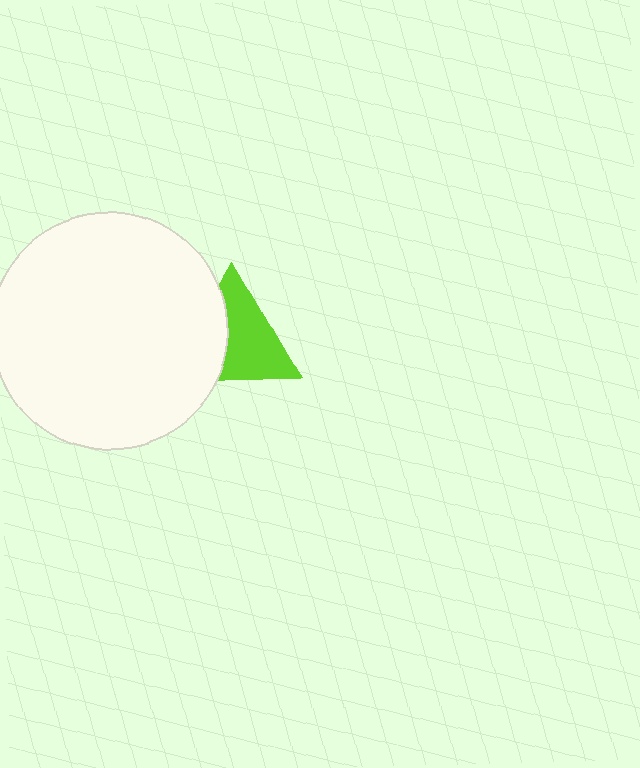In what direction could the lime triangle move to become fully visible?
The lime triangle could move right. That would shift it out from behind the white circle entirely.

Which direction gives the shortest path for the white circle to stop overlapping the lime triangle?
Moving left gives the shortest separation.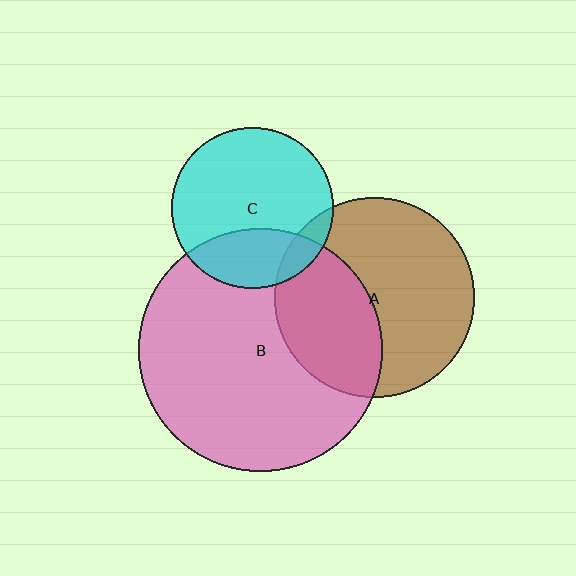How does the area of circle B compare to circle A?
Approximately 1.5 times.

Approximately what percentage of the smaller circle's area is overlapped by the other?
Approximately 10%.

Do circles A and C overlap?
Yes.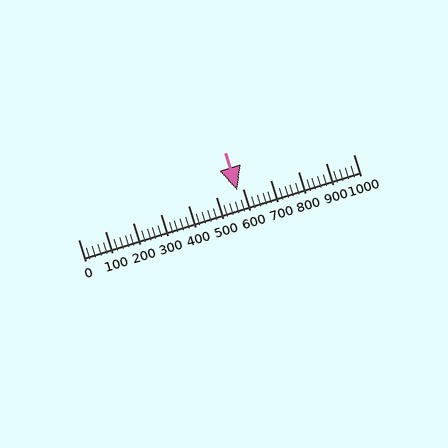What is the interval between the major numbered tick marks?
The major tick marks are spaced 100 units apart.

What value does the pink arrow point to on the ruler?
The pink arrow points to approximately 577.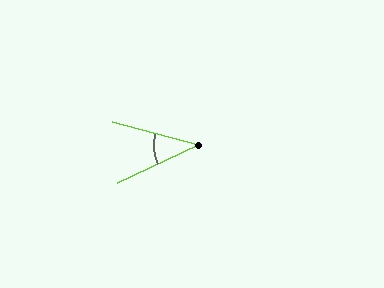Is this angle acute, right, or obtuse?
It is acute.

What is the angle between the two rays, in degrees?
Approximately 40 degrees.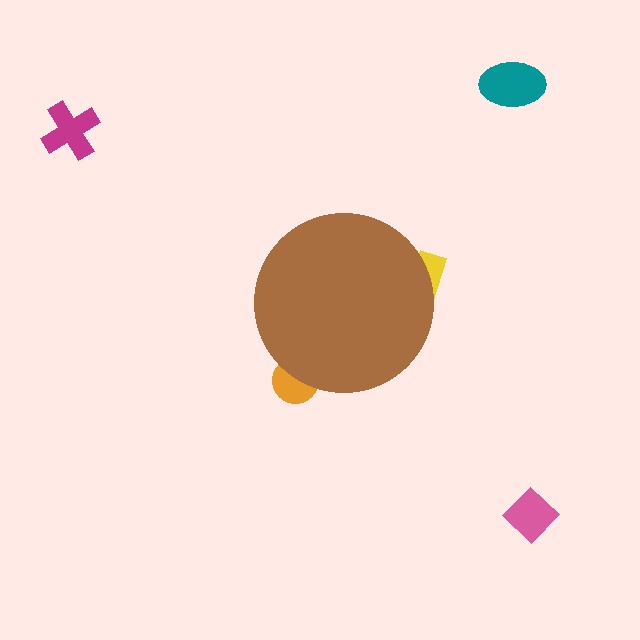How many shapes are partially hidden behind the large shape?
2 shapes are partially hidden.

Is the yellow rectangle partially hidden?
Yes, the yellow rectangle is partially hidden behind the brown circle.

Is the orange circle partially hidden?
Yes, the orange circle is partially hidden behind the brown circle.